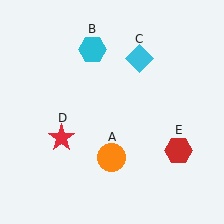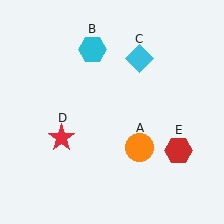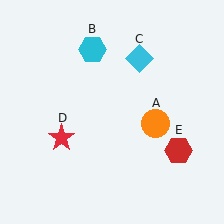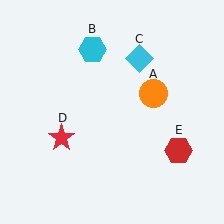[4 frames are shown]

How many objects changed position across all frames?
1 object changed position: orange circle (object A).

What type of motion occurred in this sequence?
The orange circle (object A) rotated counterclockwise around the center of the scene.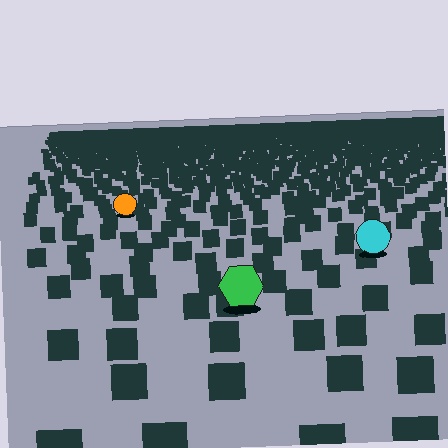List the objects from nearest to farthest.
From nearest to farthest: the green hexagon, the cyan circle, the orange circle.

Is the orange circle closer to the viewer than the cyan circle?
No. The cyan circle is closer — you can tell from the texture gradient: the ground texture is coarser near it.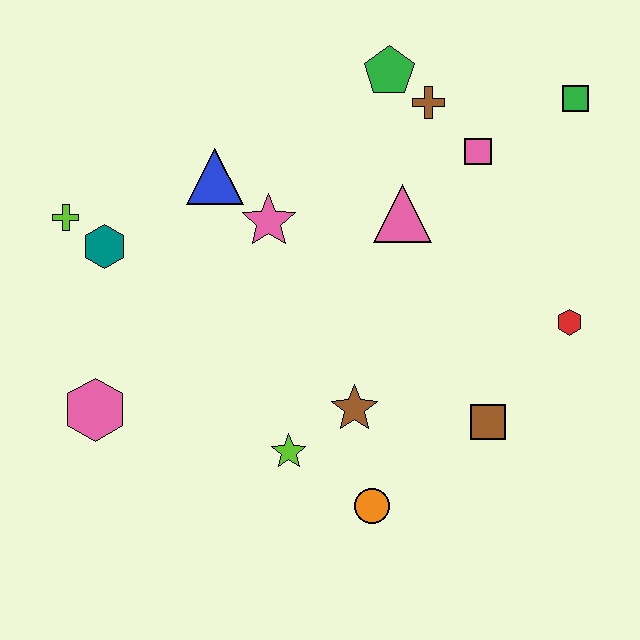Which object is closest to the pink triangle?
The pink square is closest to the pink triangle.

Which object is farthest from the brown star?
The green square is farthest from the brown star.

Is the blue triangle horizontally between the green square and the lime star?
No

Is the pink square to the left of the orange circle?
No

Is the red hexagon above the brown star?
Yes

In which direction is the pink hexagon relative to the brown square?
The pink hexagon is to the left of the brown square.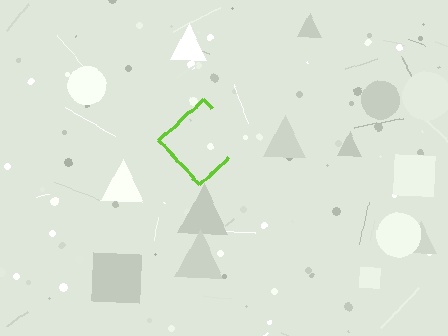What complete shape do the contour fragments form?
The contour fragments form a diamond.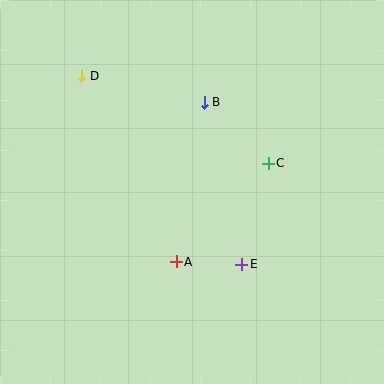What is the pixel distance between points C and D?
The distance between C and D is 206 pixels.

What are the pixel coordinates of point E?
Point E is at (242, 264).